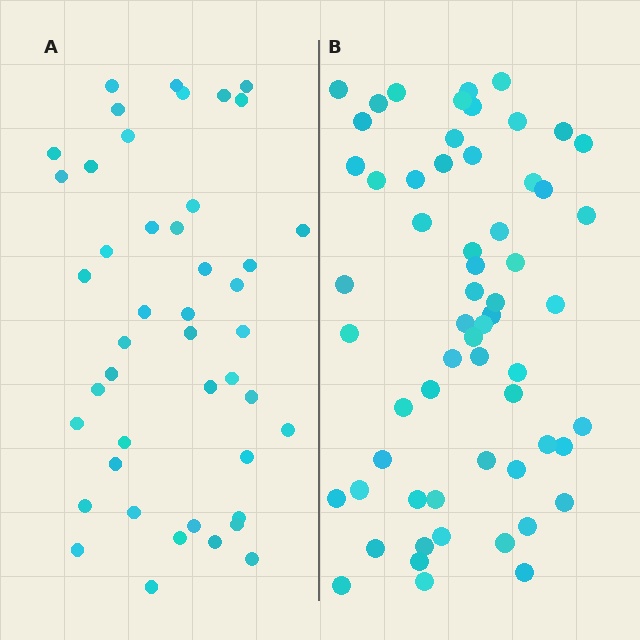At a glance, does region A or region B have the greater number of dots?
Region B (the right region) has more dots.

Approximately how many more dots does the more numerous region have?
Region B has approximately 15 more dots than region A.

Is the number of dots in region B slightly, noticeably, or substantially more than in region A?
Region B has noticeably more, but not dramatically so. The ratio is roughly 1.3 to 1.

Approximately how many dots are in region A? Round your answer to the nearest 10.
About 40 dots. (The exact count is 45, which rounds to 40.)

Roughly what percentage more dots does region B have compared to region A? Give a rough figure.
About 35% more.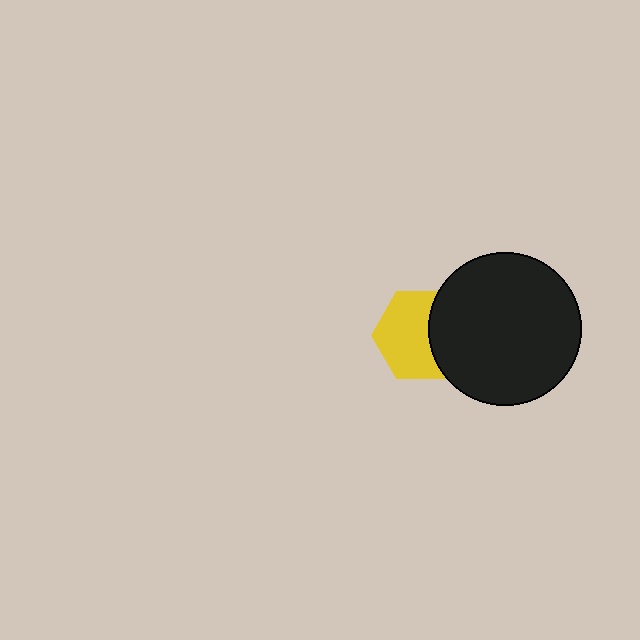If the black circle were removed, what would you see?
You would see the complete yellow hexagon.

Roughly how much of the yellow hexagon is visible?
About half of it is visible (roughly 65%).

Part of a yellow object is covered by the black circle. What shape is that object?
It is a hexagon.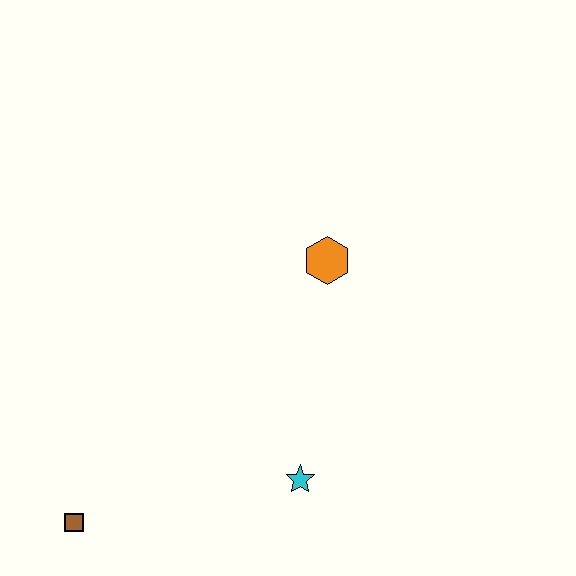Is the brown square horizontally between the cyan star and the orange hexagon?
No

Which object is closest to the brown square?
The cyan star is closest to the brown square.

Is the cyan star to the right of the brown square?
Yes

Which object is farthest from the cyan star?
The brown square is farthest from the cyan star.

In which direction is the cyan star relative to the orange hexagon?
The cyan star is below the orange hexagon.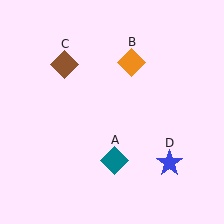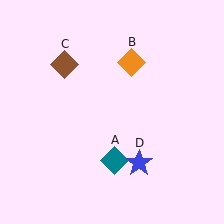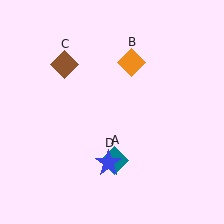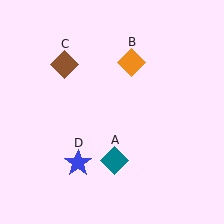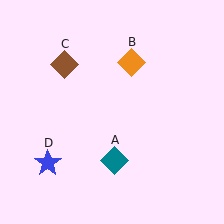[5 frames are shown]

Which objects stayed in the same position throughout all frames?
Teal diamond (object A) and orange diamond (object B) and brown diamond (object C) remained stationary.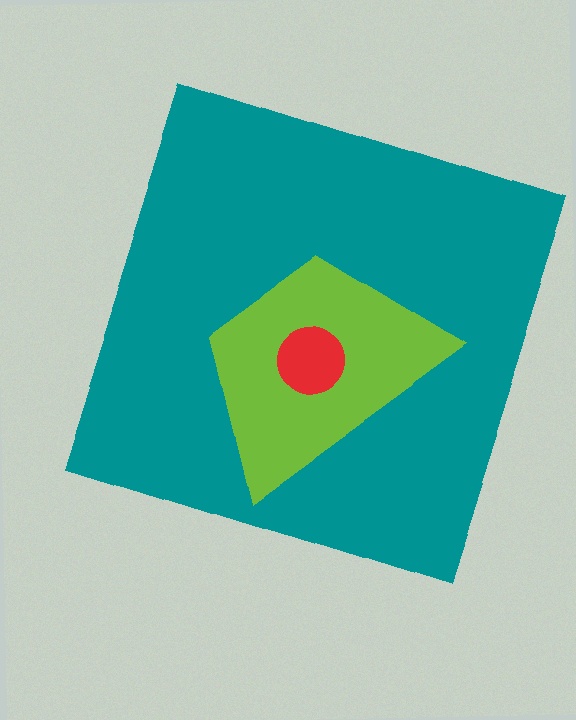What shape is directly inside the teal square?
The lime trapezoid.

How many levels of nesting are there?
3.